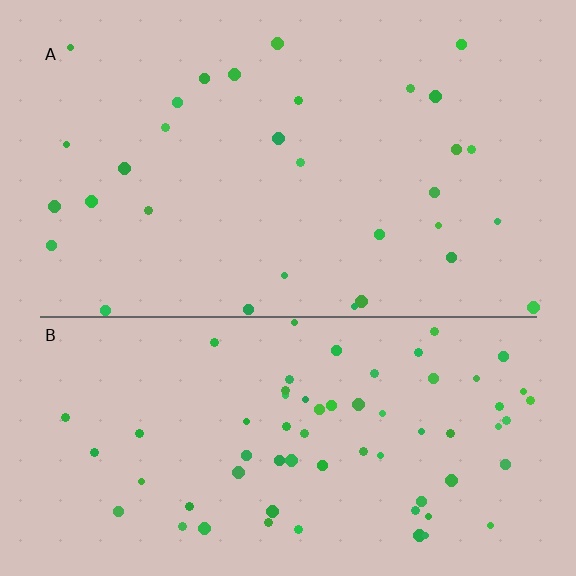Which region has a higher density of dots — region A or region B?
B (the bottom).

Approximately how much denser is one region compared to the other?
Approximately 2.2× — region B over region A.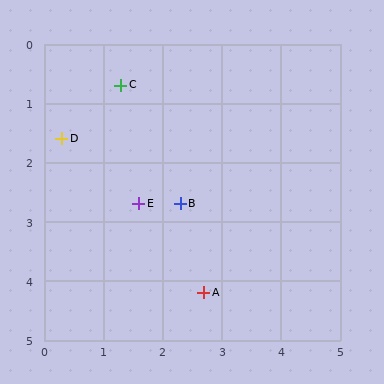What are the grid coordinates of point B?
Point B is at approximately (2.3, 2.7).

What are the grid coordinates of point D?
Point D is at approximately (0.3, 1.6).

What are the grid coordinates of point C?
Point C is at approximately (1.3, 0.7).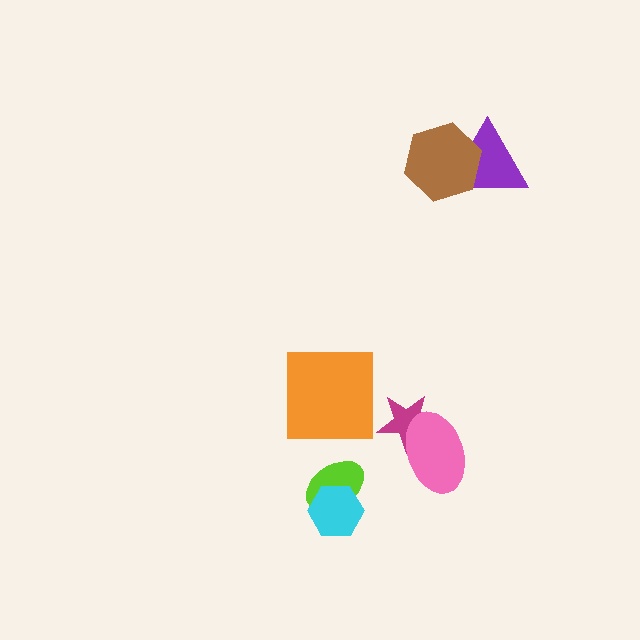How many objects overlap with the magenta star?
1 object overlaps with the magenta star.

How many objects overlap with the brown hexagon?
1 object overlaps with the brown hexagon.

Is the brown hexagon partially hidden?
No, no other shape covers it.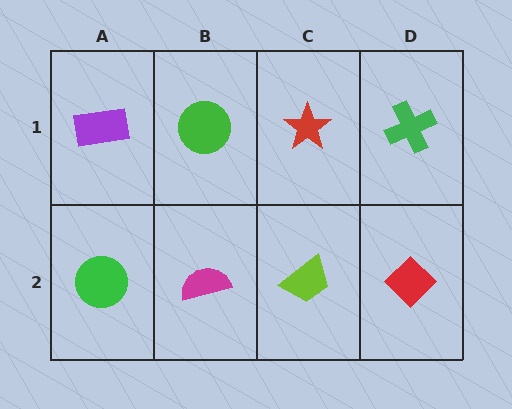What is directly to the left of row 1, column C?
A green circle.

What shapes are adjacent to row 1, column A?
A green circle (row 2, column A), a green circle (row 1, column B).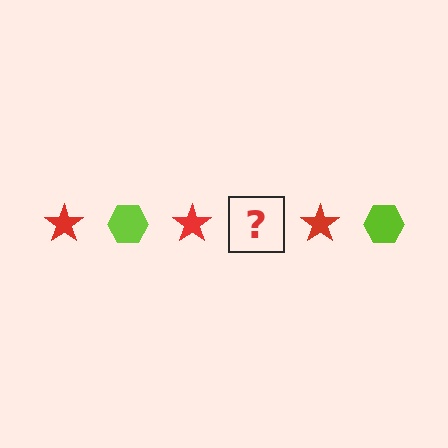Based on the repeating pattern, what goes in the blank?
The blank should be a lime hexagon.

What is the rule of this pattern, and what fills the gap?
The rule is that the pattern alternates between red star and lime hexagon. The gap should be filled with a lime hexagon.